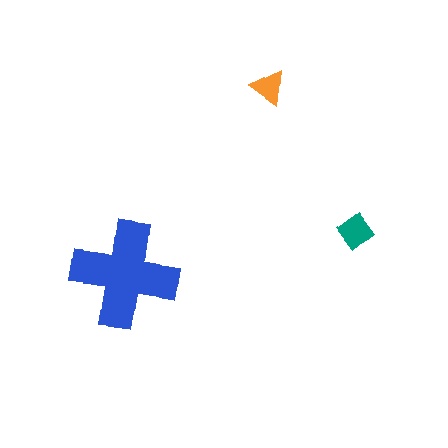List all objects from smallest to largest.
The orange triangle, the teal diamond, the blue cross.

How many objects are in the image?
There are 3 objects in the image.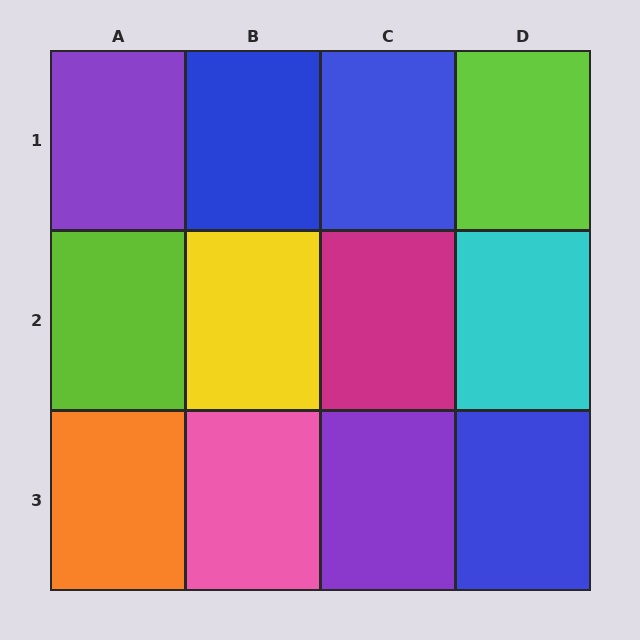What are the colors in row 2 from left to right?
Lime, yellow, magenta, cyan.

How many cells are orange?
1 cell is orange.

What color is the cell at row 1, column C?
Blue.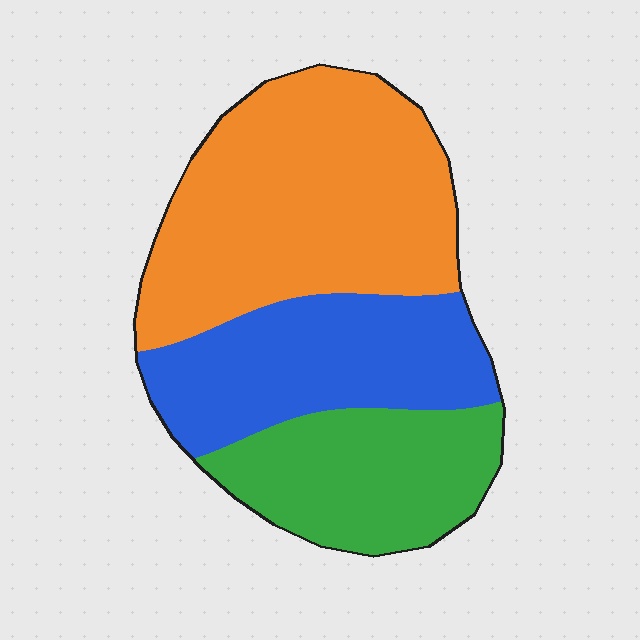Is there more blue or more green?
Blue.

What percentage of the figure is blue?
Blue takes up about one quarter (1/4) of the figure.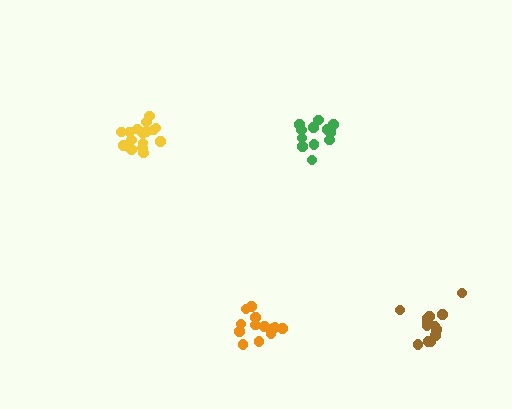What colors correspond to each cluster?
The clusters are colored: green, orange, brown, yellow.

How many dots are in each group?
Group 1: 12 dots, Group 2: 13 dots, Group 3: 13 dots, Group 4: 17 dots (55 total).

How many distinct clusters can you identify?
There are 4 distinct clusters.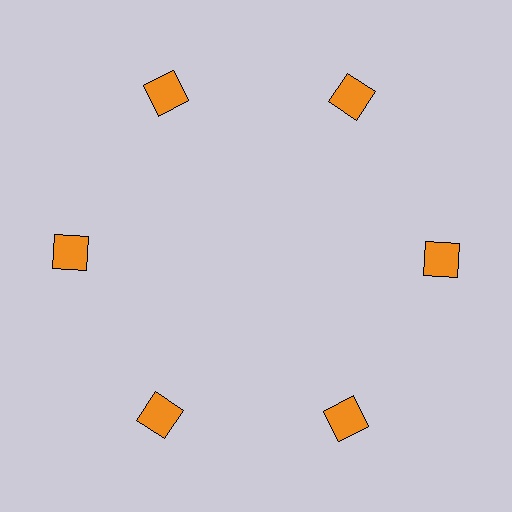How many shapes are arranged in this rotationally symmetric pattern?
There are 6 shapes, arranged in 6 groups of 1.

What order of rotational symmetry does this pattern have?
This pattern has 6-fold rotational symmetry.